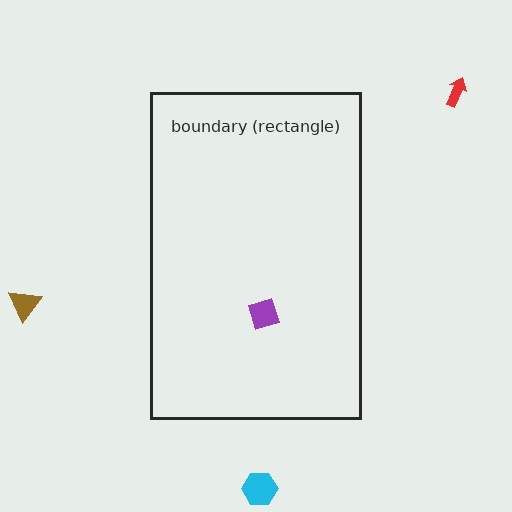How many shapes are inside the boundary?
1 inside, 3 outside.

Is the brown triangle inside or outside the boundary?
Outside.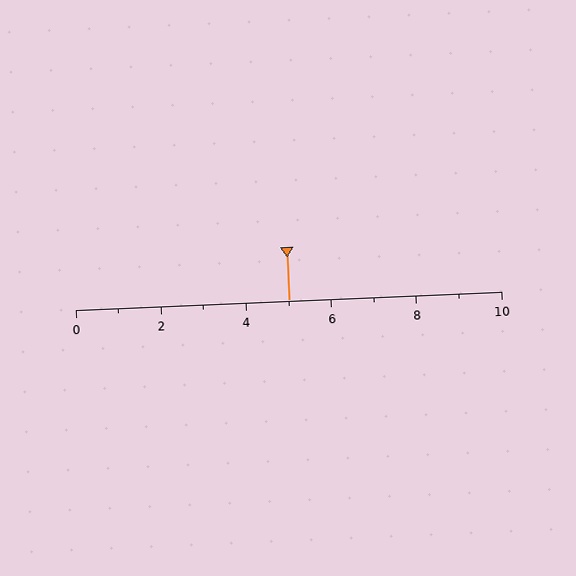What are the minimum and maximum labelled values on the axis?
The axis runs from 0 to 10.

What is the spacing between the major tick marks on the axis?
The major ticks are spaced 2 apart.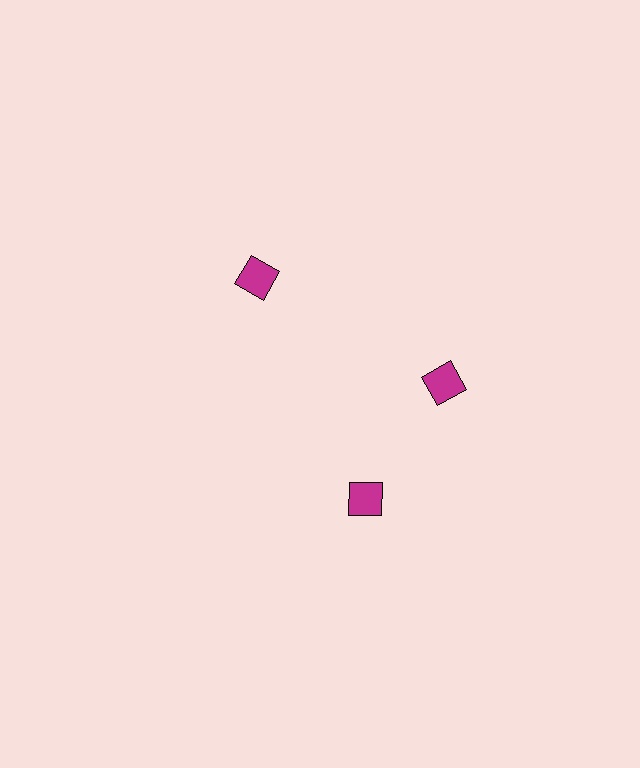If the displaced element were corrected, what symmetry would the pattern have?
It would have 3-fold rotational symmetry — the pattern would map onto itself every 120 degrees.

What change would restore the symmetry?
The symmetry would be restored by rotating it back into even spacing with its neighbors so that all 3 diamonds sit at equal angles and equal distance from the center.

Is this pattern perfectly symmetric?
No. The 3 magenta diamonds are arranged in a ring, but one element near the 7 o'clock position is rotated out of alignment along the ring, breaking the 3-fold rotational symmetry.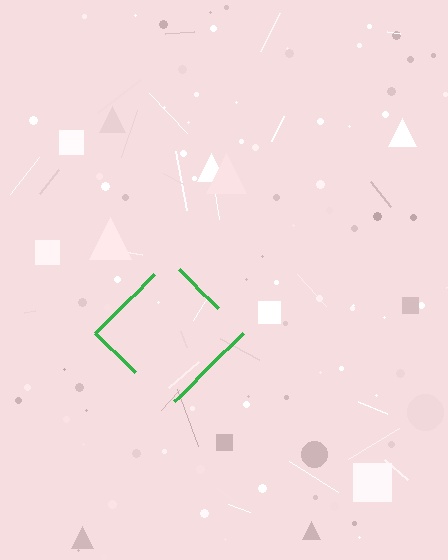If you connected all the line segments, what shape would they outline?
They would outline a diamond.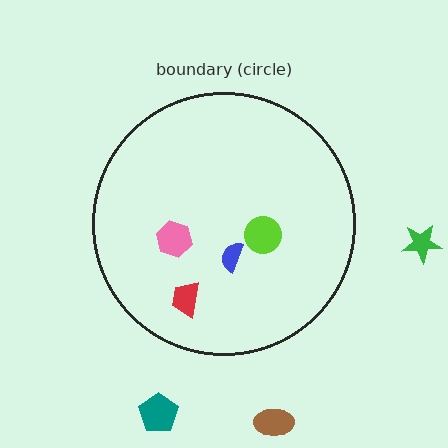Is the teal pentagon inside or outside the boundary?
Outside.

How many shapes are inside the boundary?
4 inside, 3 outside.